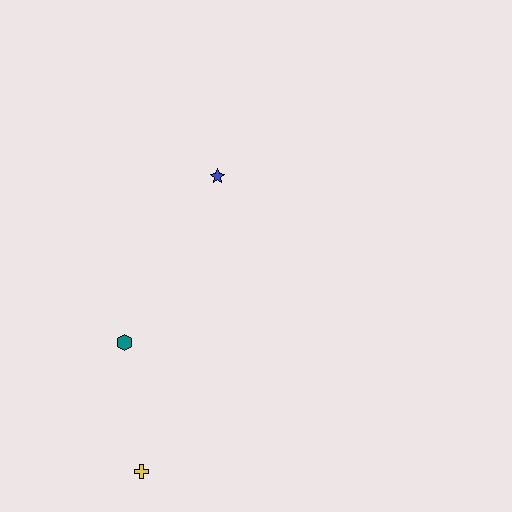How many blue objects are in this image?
There is 1 blue object.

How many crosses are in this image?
There is 1 cross.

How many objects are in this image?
There are 3 objects.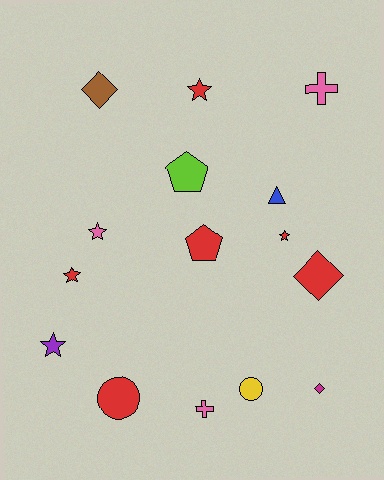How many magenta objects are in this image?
There is 1 magenta object.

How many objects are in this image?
There are 15 objects.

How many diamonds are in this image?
There are 3 diamonds.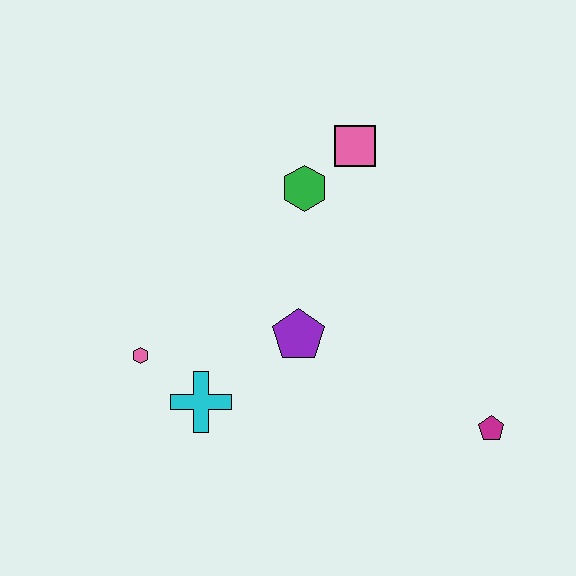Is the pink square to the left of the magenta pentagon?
Yes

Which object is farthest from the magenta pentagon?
The pink hexagon is farthest from the magenta pentagon.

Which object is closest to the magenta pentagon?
The purple pentagon is closest to the magenta pentagon.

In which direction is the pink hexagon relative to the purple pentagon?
The pink hexagon is to the left of the purple pentagon.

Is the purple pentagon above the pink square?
No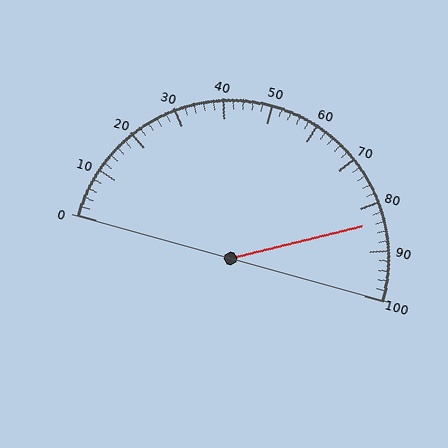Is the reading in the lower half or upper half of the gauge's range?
The reading is in the upper half of the range (0 to 100).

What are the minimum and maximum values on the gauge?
The gauge ranges from 0 to 100.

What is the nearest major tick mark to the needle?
The nearest major tick mark is 80.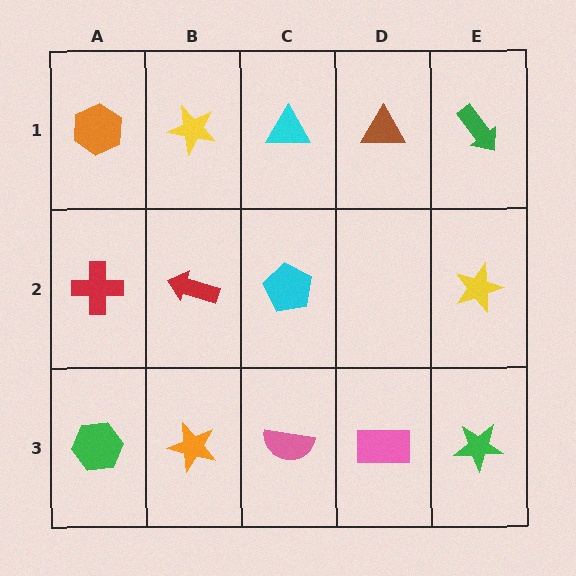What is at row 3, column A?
A green hexagon.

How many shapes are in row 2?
4 shapes.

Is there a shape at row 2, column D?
No, that cell is empty.